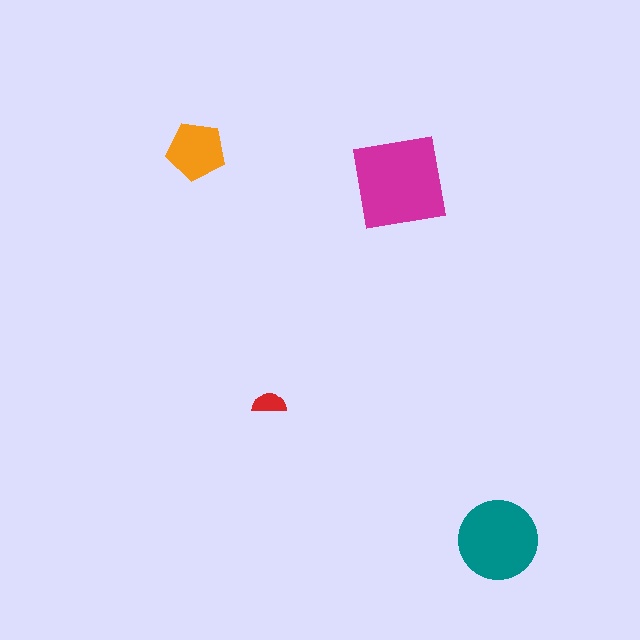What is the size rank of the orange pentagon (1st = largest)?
3rd.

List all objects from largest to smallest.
The magenta square, the teal circle, the orange pentagon, the red semicircle.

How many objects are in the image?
There are 4 objects in the image.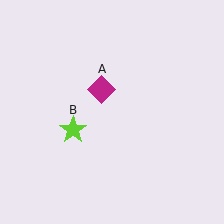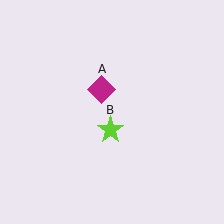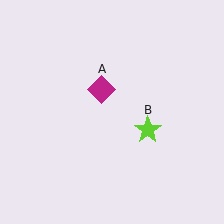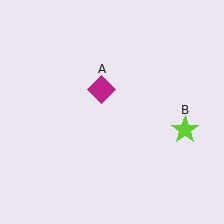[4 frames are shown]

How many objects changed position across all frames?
1 object changed position: lime star (object B).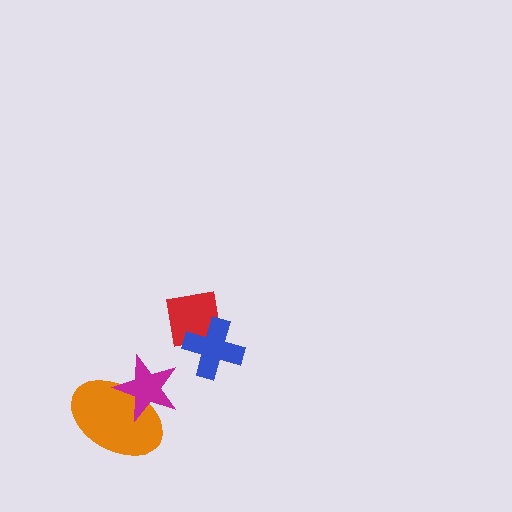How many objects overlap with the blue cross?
1 object overlaps with the blue cross.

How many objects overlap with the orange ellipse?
1 object overlaps with the orange ellipse.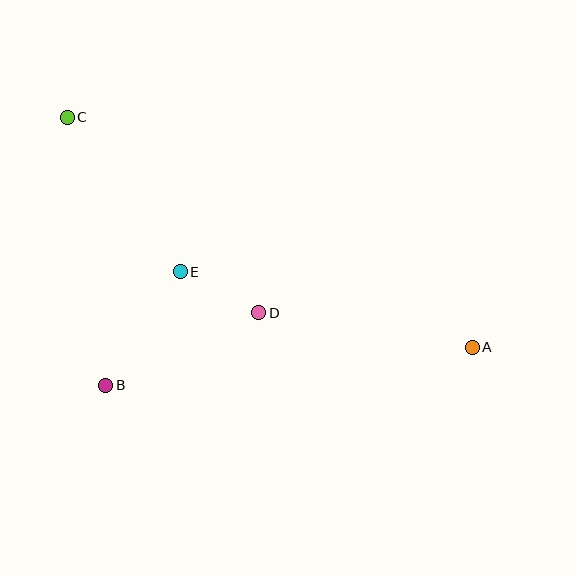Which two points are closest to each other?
Points D and E are closest to each other.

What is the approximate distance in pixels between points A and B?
The distance between A and B is approximately 368 pixels.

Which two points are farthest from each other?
Points A and C are farthest from each other.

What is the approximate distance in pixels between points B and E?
The distance between B and E is approximately 136 pixels.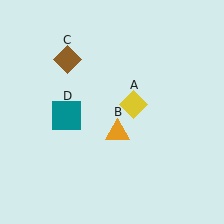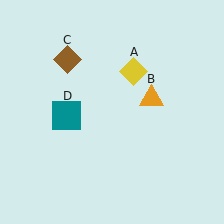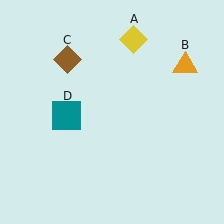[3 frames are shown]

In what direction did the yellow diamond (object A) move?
The yellow diamond (object A) moved up.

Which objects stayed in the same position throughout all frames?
Brown diamond (object C) and teal square (object D) remained stationary.